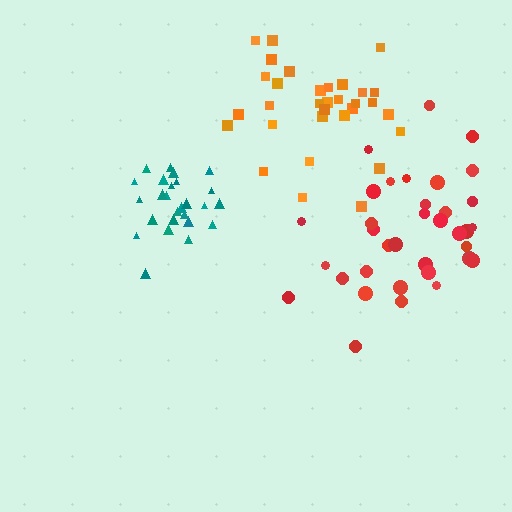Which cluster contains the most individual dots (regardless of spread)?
Red (35).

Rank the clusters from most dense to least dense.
teal, orange, red.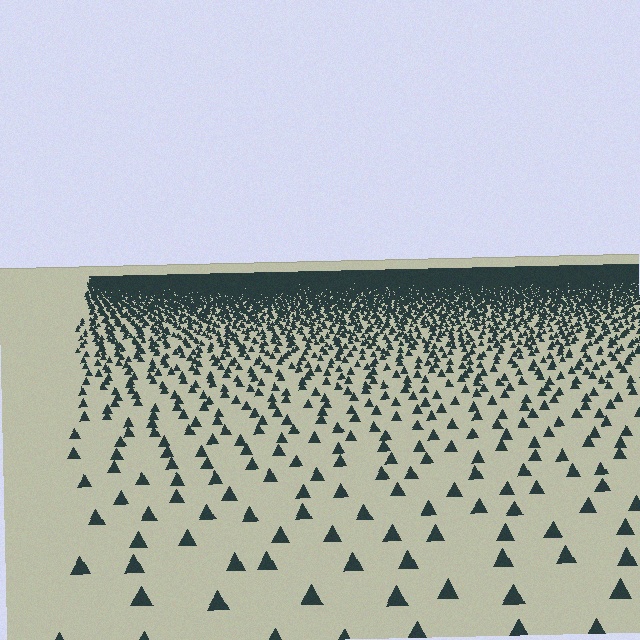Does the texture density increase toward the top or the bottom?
Density increases toward the top.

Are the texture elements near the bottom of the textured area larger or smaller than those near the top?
Larger. Near the bottom, elements are closer to the viewer and appear at a bigger on-screen size.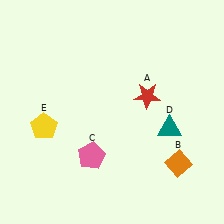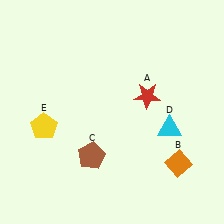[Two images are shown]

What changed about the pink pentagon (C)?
In Image 1, C is pink. In Image 2, it changed to brown.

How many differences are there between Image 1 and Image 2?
There are 2 differences between the two images.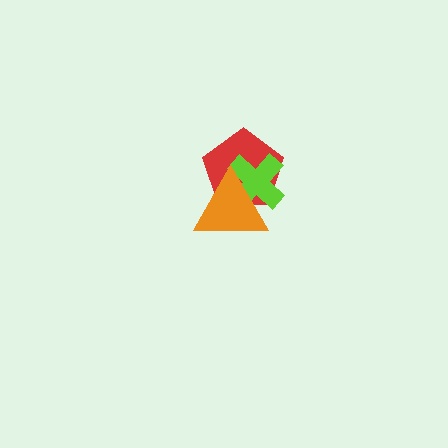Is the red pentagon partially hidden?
Yes, it is partially covered by another shape.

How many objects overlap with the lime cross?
2 objects overlap with the lime cross.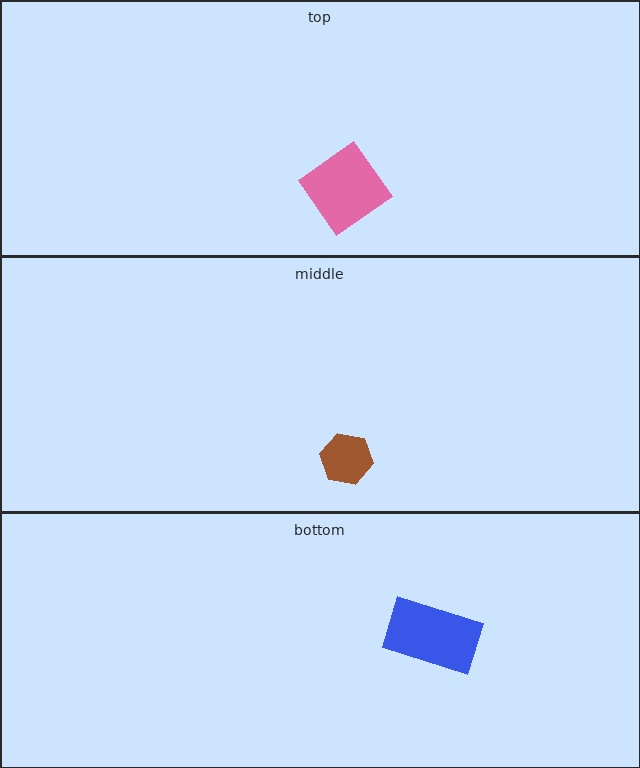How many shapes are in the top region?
1.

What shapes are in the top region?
The pink diamond.